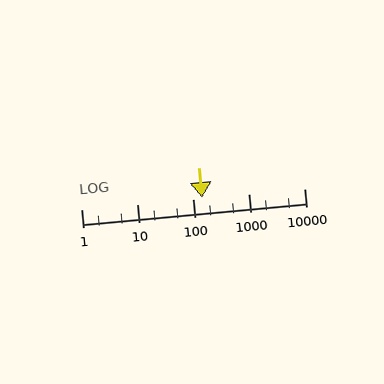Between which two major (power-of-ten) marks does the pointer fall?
The pointer is between 100 and 1000.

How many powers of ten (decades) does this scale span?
The scale spans 4 decades, from 1 to 10000.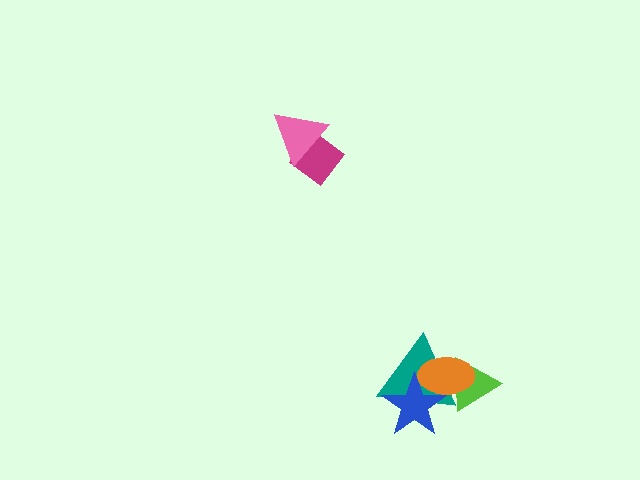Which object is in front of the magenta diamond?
The pink triangle is in front of the magenta diamond.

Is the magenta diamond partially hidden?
Yes, it is partially covered by another shape.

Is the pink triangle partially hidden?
No, no other shape covers it.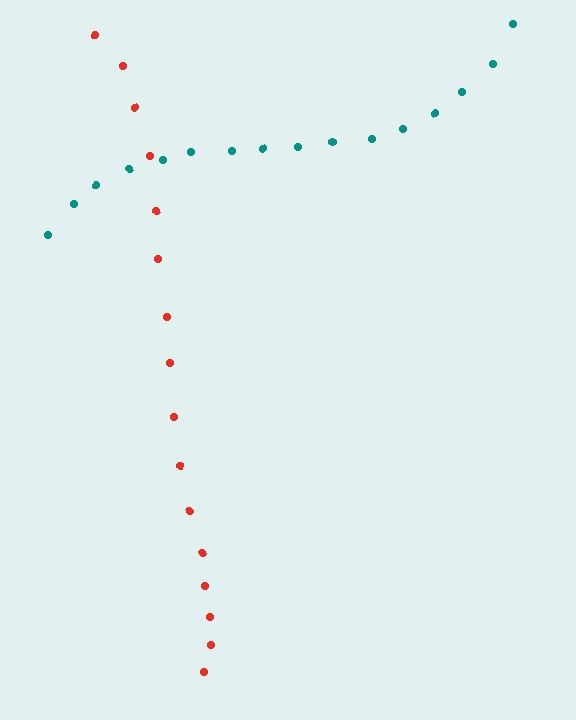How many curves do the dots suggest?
There are 2 distinct paths.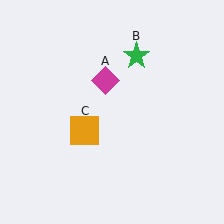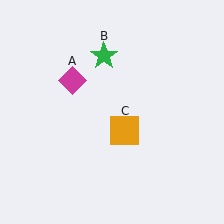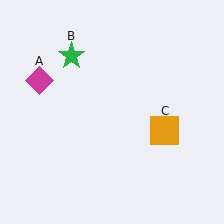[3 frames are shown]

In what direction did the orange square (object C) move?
The orange square (object C) moved right.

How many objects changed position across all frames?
3 objects changed position: magenta diamond (object A), green star (object B), orange square (object C).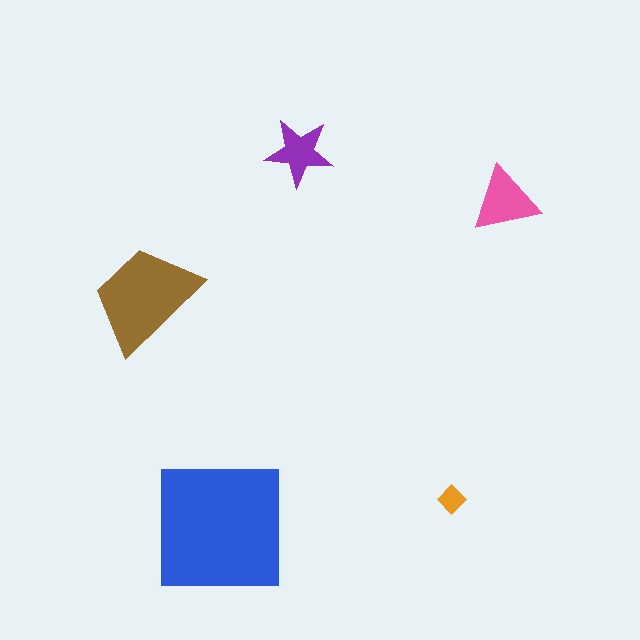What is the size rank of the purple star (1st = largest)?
4th.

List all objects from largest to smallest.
The blue square, the brown trapezoid, the pink triangle, the purple star, the orange diamond.